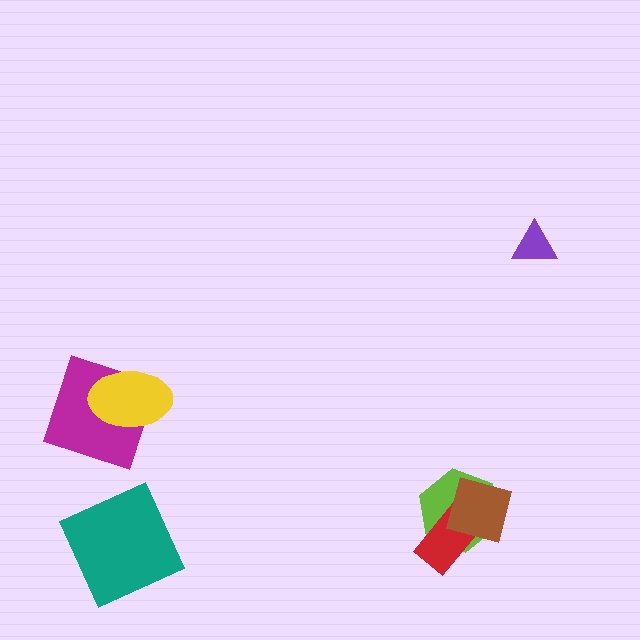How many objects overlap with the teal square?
0 objects overlap with the teal square.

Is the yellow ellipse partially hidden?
No, no other shape covers it.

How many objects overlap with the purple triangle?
0 objects overlap with the purple triangle.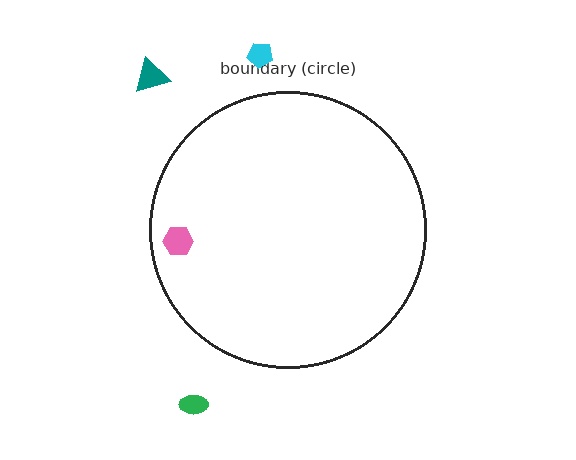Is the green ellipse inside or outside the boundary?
Outside.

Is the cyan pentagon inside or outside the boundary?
Outside.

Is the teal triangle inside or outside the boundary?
Outside.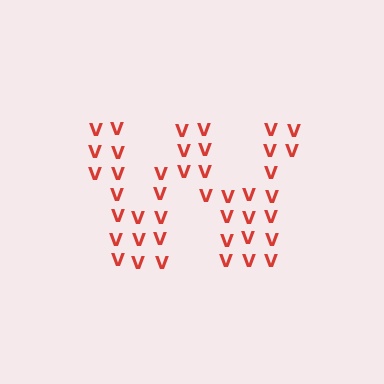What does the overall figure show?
The overall figure shows the letter W.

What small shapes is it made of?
It is made of small letter V's.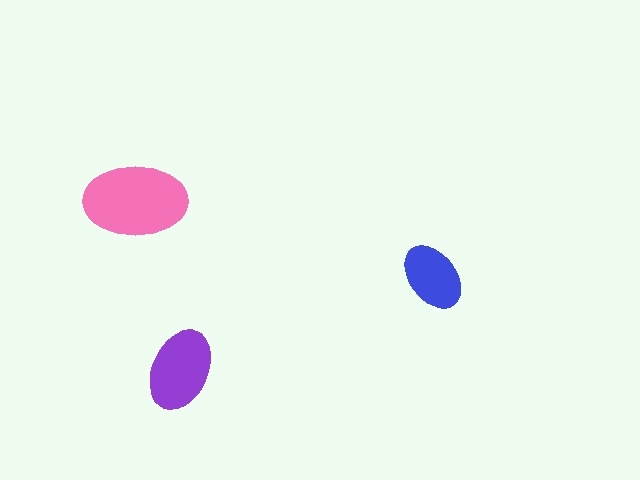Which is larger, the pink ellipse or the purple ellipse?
The pink one.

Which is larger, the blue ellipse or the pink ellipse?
The pink one.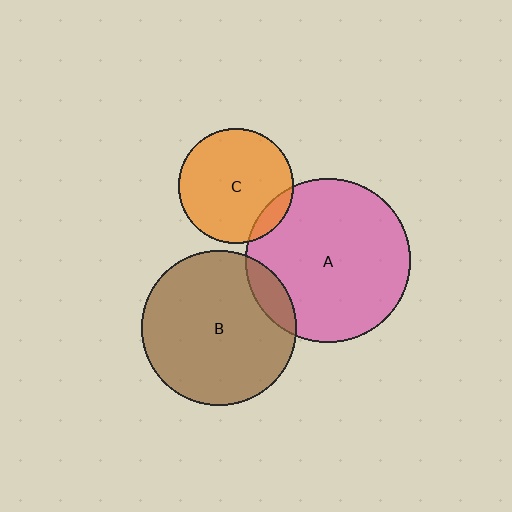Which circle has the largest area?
Circle A (pink).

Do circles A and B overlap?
Yes.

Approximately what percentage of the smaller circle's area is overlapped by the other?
Approximately 10%.